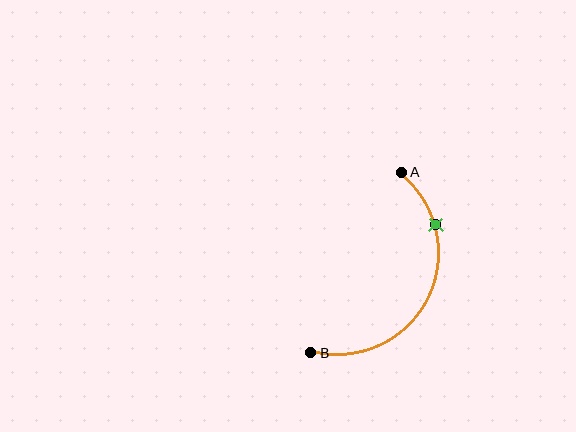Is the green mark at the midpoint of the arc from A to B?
No. The green mark lies on the arc but is closer to endpoint A. The arc midpoint would be at the point on the curve equidistant along the arc from both A and B.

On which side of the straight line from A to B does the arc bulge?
The arc bulges to the right of the straight line connecting A and B.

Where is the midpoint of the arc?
The arc midpoint is the point on the curve farthest from the straight line joining A and B. It sits to the right of that line.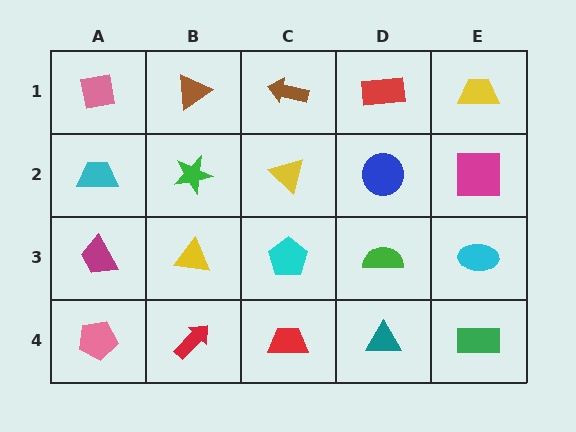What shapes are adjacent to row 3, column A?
A cyan trapezoid (row 2, column A), a pink pentagon (row 4, column A), a yellow triangle (row 3, column B).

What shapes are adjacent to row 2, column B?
A brown triangle (row 1, column B), a yellow triangle (row 3, column B), a cyan trapezoid (row 2, column A), a yellow triangle (row 2, column C).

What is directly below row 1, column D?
A blue circle.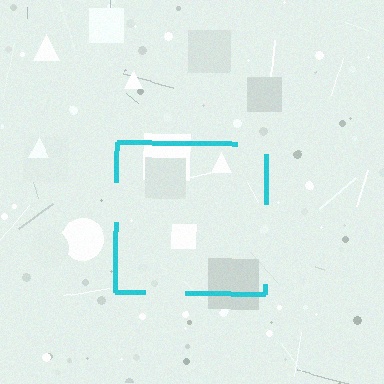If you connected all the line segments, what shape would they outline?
They would outline a square.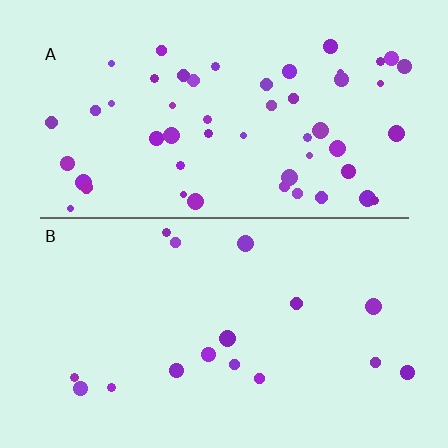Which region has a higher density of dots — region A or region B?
A (the top).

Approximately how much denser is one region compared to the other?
Approximately 3.2× — region A over region B.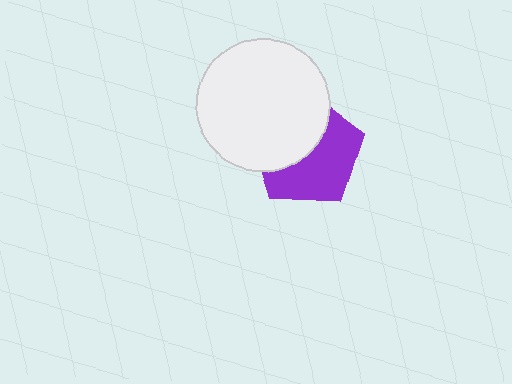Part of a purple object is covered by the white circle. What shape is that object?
It is a pentagon.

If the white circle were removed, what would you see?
You would see the complete purple pentagon.